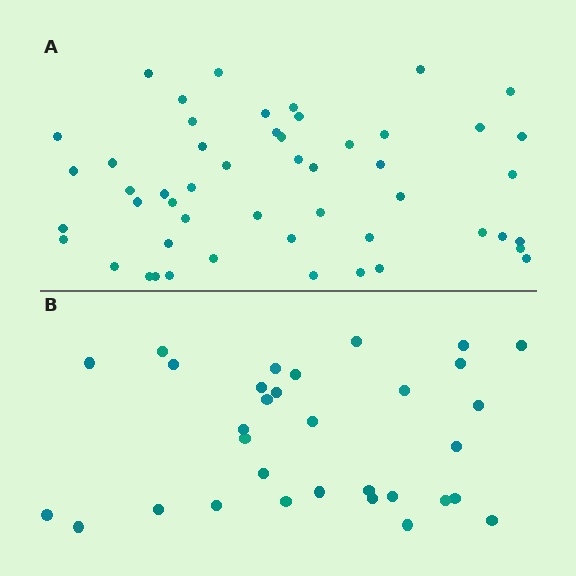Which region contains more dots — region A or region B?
Region A (the top region) has more dots.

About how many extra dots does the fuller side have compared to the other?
Region A has approximately 20 more dots than region B.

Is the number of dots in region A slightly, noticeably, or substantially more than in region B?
Region A has substantially more. The ratio is roughly 1.6 to 1.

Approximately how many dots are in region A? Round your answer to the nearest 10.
About 50 dots. (The exact count is 51, which rounds to 50.)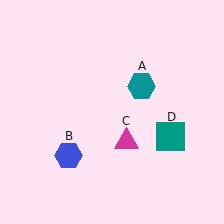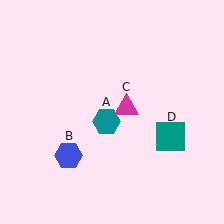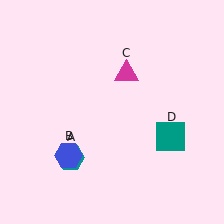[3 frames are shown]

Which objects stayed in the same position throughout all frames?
Blue hexagon (object B) and teal square (object D) remained stationary.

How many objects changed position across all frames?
2 objects changed position: teal hexagon (object A), magenta triangle (object C).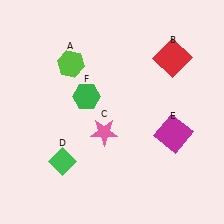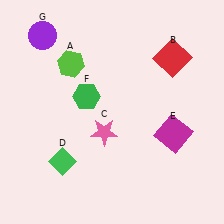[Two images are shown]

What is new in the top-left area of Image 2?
A purple circle (G) was added in the top-left area of Image 2.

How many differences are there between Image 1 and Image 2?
There is 1 difference between the two images.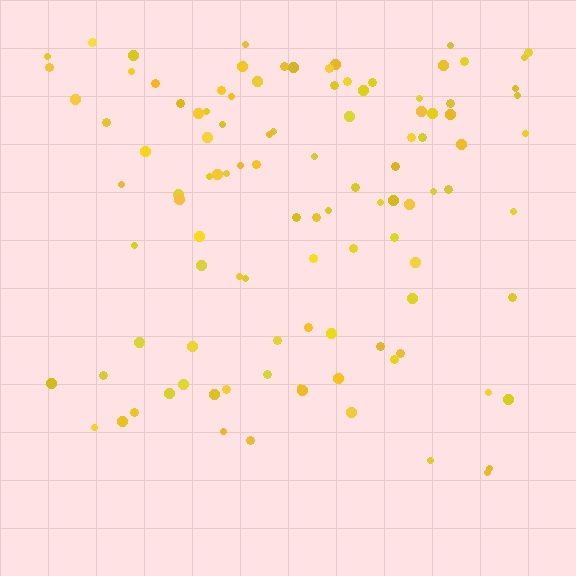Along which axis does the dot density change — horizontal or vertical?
Vertical.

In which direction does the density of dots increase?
From bottom to top, with the top side densest.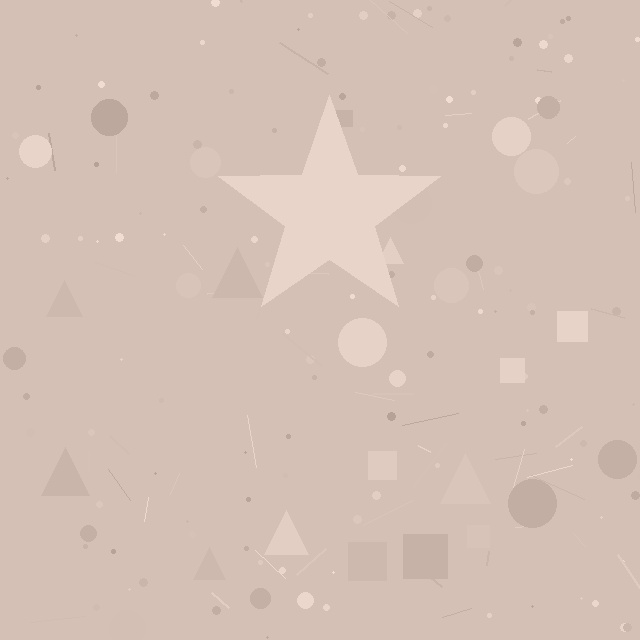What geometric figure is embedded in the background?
A star is embedded in the background.